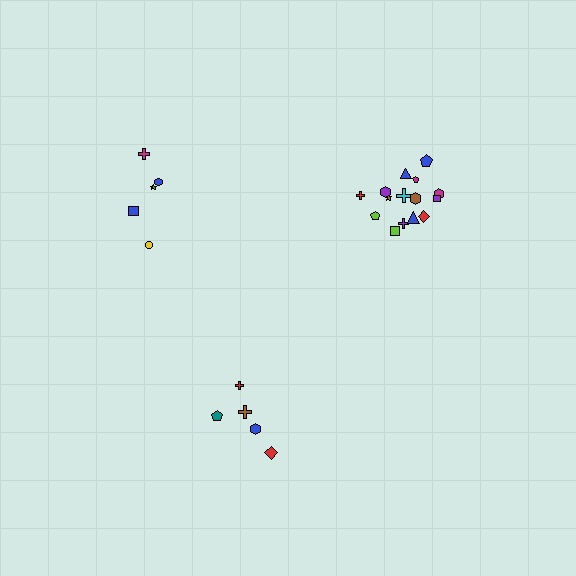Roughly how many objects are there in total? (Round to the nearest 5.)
Roughly 25 objects in total.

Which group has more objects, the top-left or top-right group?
The top-right group.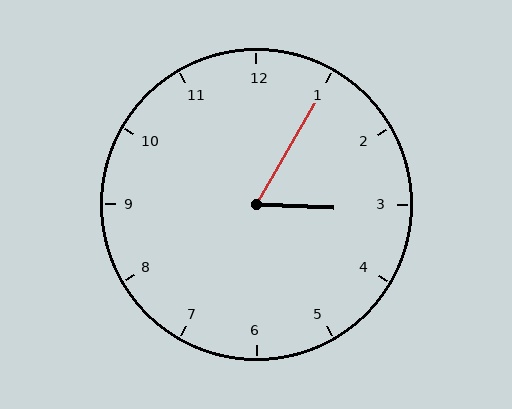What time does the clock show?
3:05.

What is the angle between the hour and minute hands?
Approximately 62 degrees.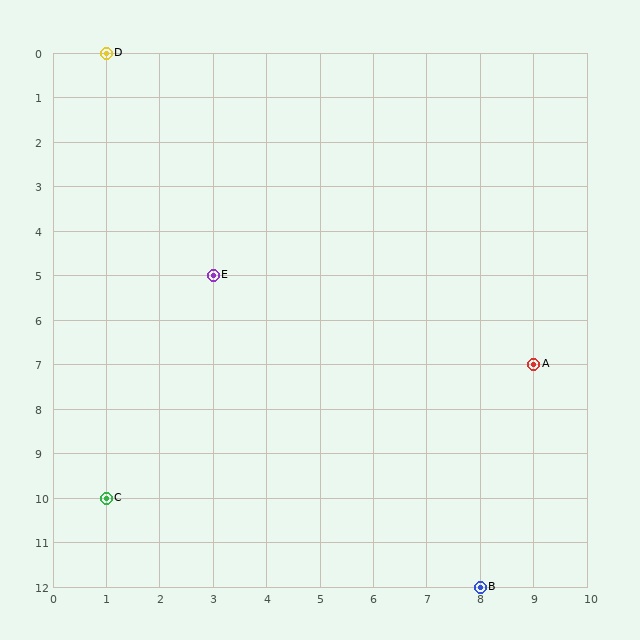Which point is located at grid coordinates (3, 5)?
Point E is at (3, 5).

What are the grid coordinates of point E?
Point E is at grid coordinates (3, 5).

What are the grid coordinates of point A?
Point A is at grid coordinates (9, 7).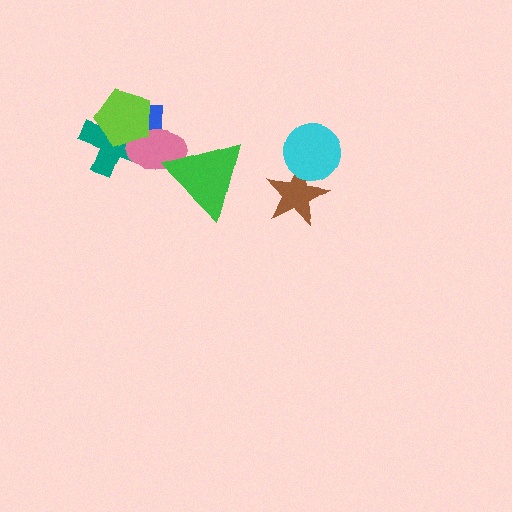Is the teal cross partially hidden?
Yes, it is partially covered by another shape.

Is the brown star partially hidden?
Yes, it is partially covered by another shape.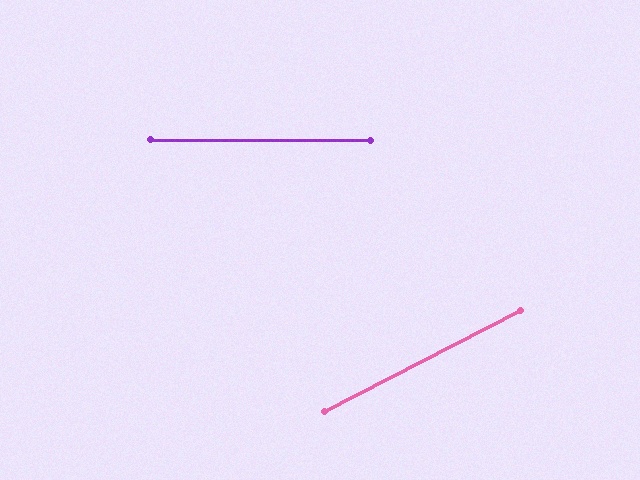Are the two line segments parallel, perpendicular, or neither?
Neither parallel nor perpendicular — they differ by about 28°.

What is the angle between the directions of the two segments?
Approximately 28 degrees.